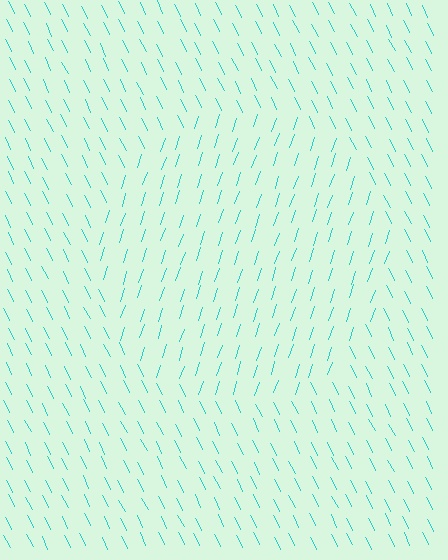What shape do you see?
I see a circle.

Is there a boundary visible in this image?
Yes, there is a texture boundary formed by a change in line orientation.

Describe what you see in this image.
The image is filled with small cyan line segments. A circle region in the image has lines oriented differently from the surrounding lines, creating a visible texture boundary.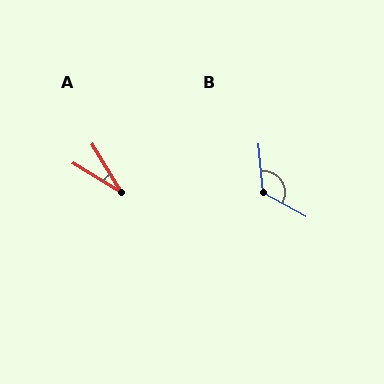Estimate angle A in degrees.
Approximately 28 degrees.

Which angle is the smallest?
A, at approximately 28 degrees.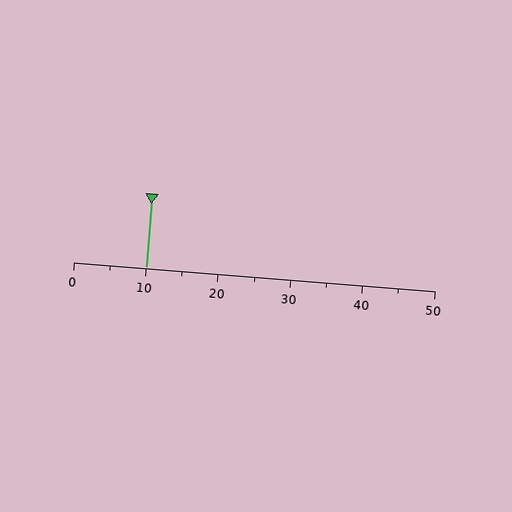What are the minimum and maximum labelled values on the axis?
The axis runs from 0 to 50.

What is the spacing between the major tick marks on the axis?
The major ticks are spaced 10 apart.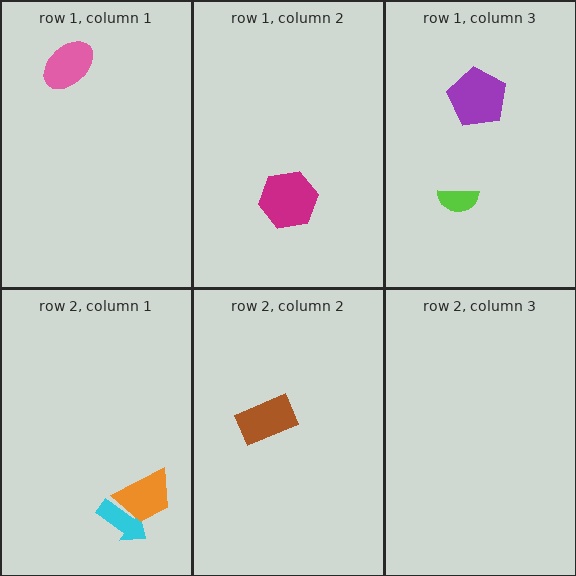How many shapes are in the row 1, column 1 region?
1.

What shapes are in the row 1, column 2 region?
The magenta hexagon.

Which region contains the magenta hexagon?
The row 1, column 2 region.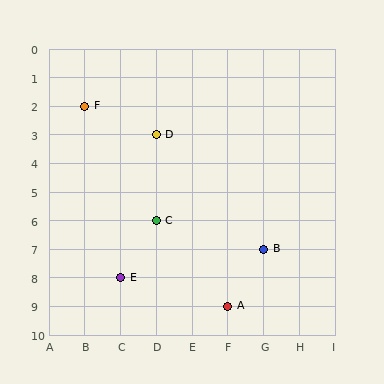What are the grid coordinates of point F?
Point F is at grid coordinates (B, 2).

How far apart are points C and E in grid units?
Points C and E are 1 column and 2 rows apart (about 2.2 grid units diagonally).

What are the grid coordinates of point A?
Point A is at grid coordinates (F, 9).